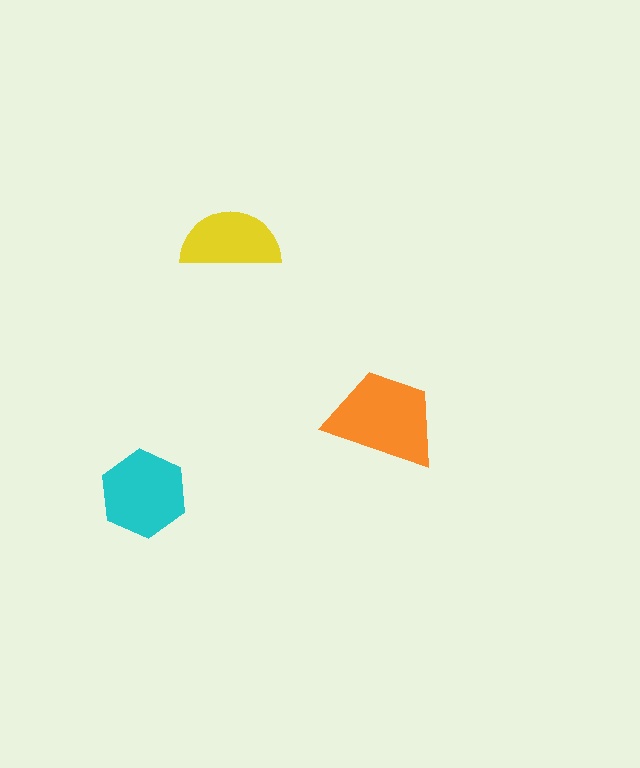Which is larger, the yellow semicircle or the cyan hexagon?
The cyan hexagon.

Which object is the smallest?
The yellow semicircle.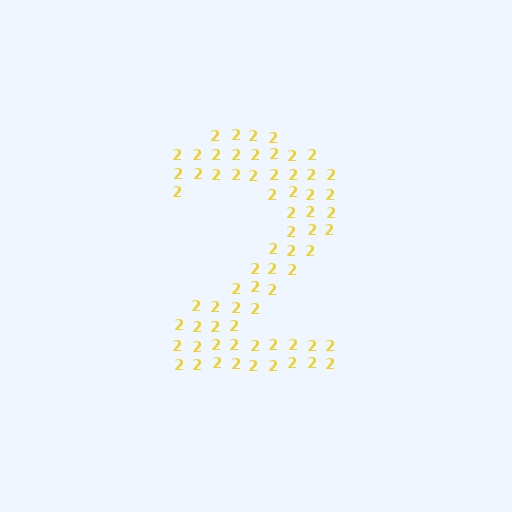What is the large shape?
The large shape is the digit 2.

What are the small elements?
The small elements are digit 2's.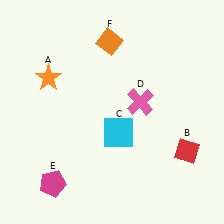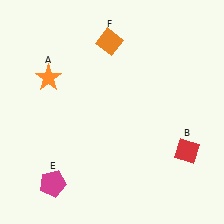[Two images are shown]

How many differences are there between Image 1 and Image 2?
There are 2 differences between the two images.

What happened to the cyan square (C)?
The cyan square (C) was removed in Image 2. It was in the bottom-right area of Image 1.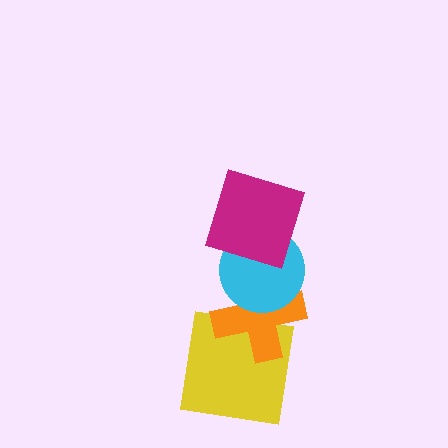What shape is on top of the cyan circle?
The magenta square is on top of the cyan circle.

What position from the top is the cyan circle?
The cyan circle is 2nd from the top.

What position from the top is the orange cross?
The orange cross is 3rd from the top.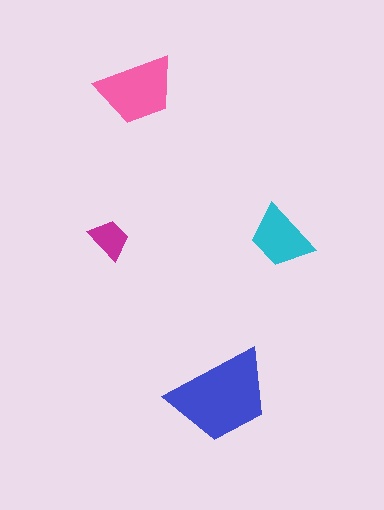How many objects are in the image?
There are 4 objects in the image.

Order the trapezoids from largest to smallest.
the blue one, the pink one, the cyan one, the magenta one.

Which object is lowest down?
The blue trapezoid is bottommost.